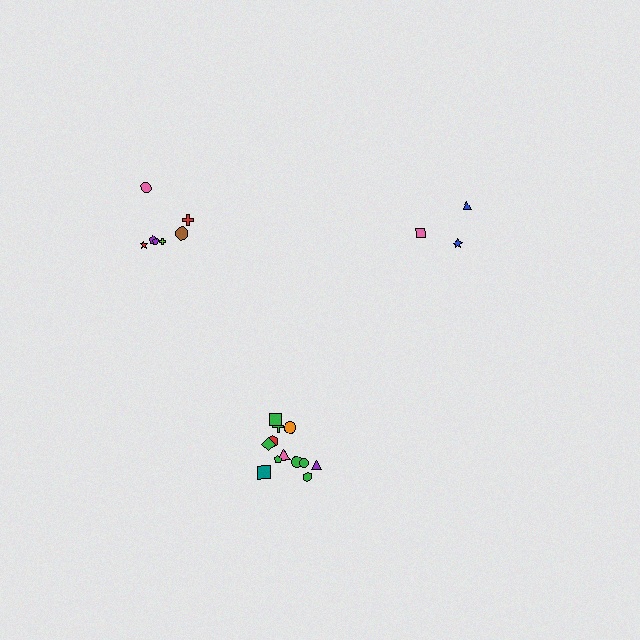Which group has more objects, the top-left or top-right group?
The top-left group.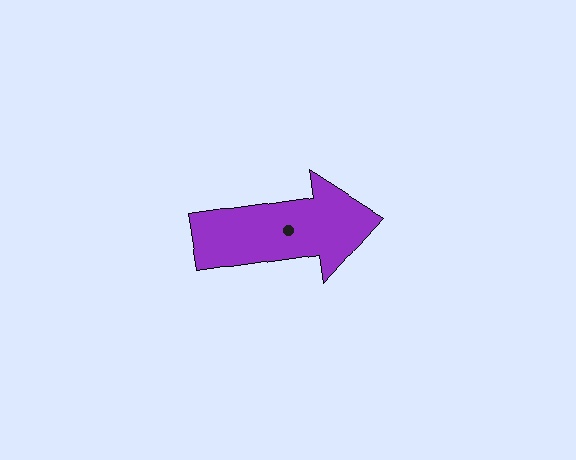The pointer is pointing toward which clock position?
Roughly 3 o'clock.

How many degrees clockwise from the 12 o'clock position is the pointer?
Approximately 82 degrees.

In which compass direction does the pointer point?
East.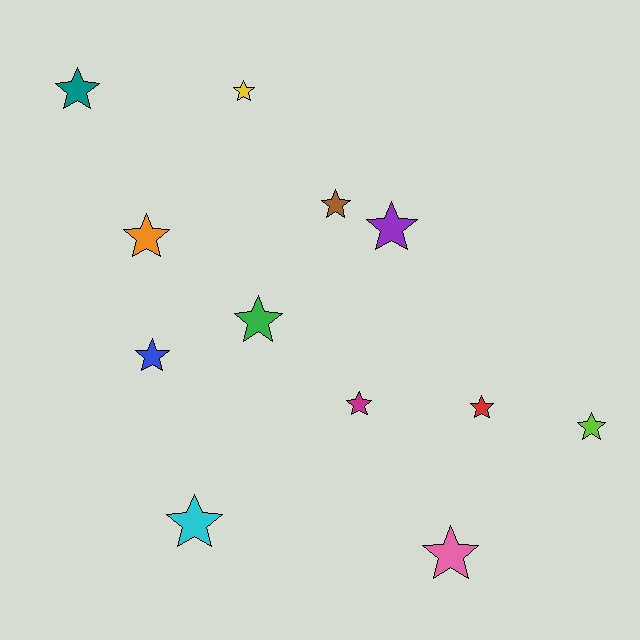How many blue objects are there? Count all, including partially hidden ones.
There is 1 blue object.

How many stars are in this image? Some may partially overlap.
There are 12 stars.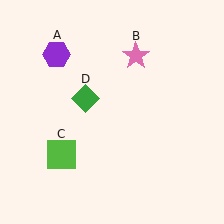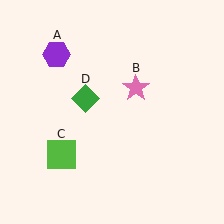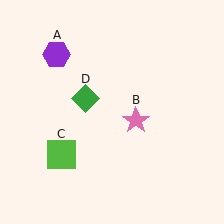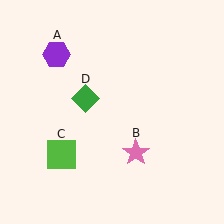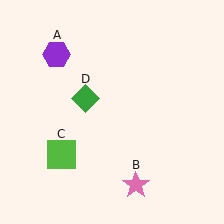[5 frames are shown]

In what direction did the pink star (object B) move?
The pink star (object B) moved down.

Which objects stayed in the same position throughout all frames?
Purple hexagon (object A) and lime square (object C) and green diamond (object D) remained stationary.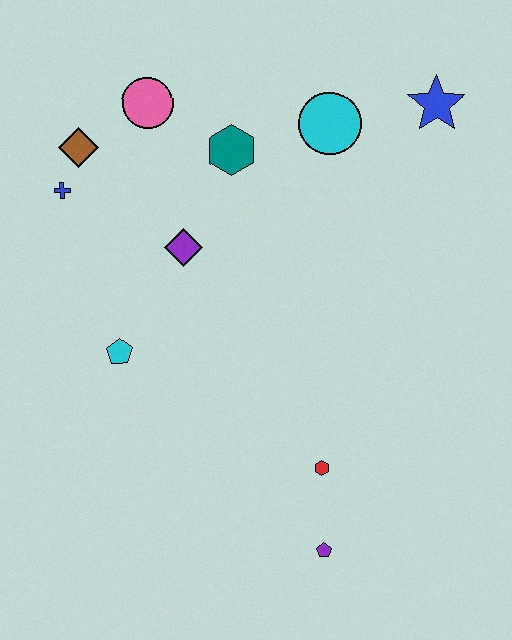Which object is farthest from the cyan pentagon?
The blue star is farthest from the cyan pentagon.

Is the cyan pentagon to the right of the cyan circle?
No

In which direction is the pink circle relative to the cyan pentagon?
The pink circle is above the cyan pentagon.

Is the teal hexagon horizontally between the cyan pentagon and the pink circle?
No